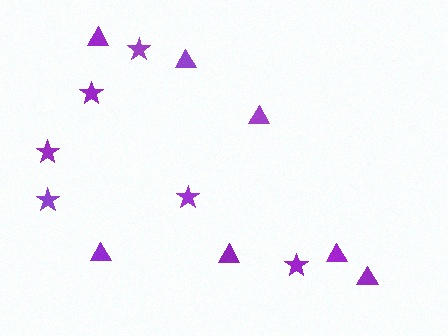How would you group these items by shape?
There are 2 groups: one group of triangles (7) and one group of stars (6).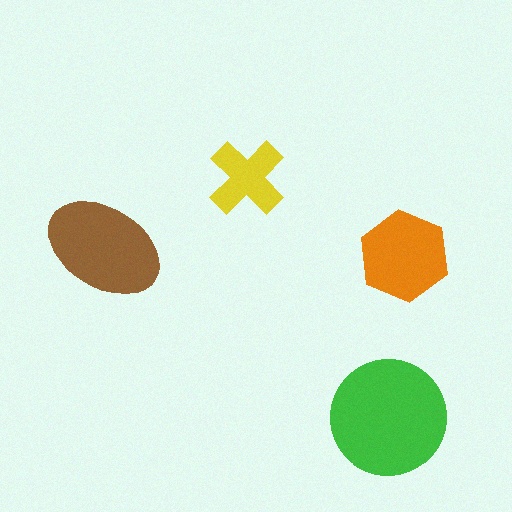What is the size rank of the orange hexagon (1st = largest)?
3rd.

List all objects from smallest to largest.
The yellow cross, the orange hexagon, the brown ellipse, the green circle.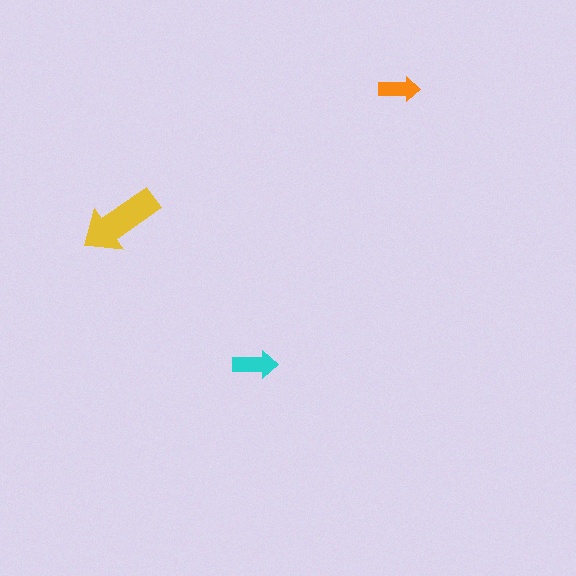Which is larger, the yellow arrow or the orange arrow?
The yellow one.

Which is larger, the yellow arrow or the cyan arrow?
The yellow one.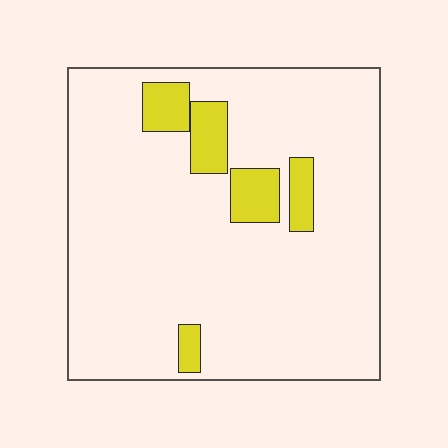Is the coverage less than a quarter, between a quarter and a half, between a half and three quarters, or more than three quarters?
Less than a quarter.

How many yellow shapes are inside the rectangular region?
5.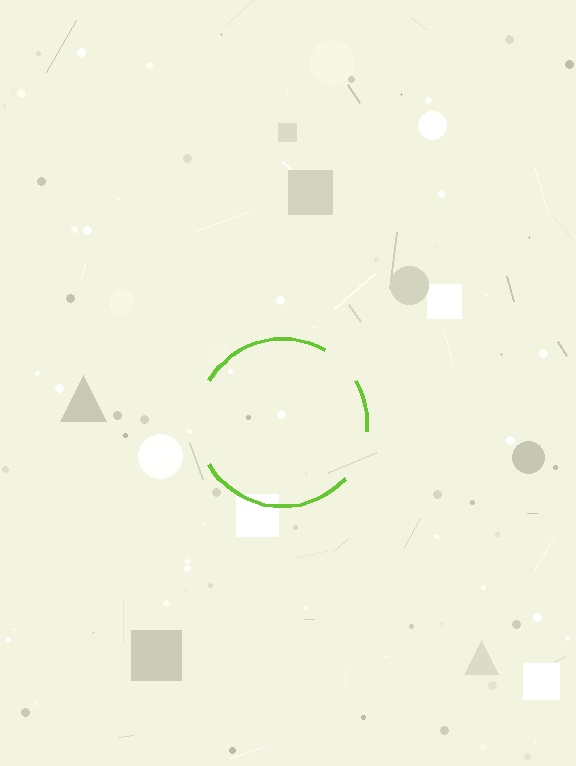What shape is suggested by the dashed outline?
The dashed outline suggests a circle.